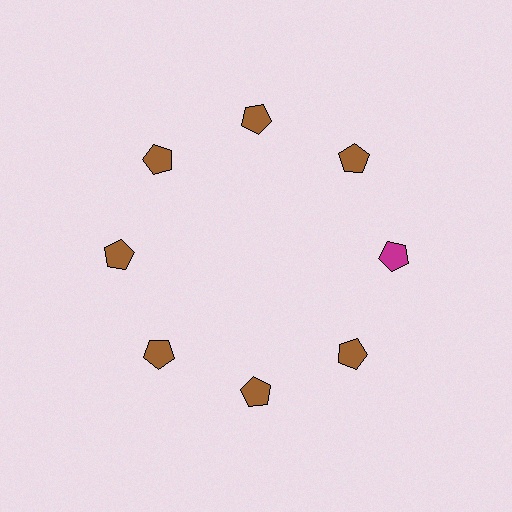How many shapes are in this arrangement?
There are 8 shapes arranged in a ring pattern.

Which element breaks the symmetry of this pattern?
The magenta pentagon at roughly the 3 o'clock position breaks the symmetry. All other shapes are brown pentagons.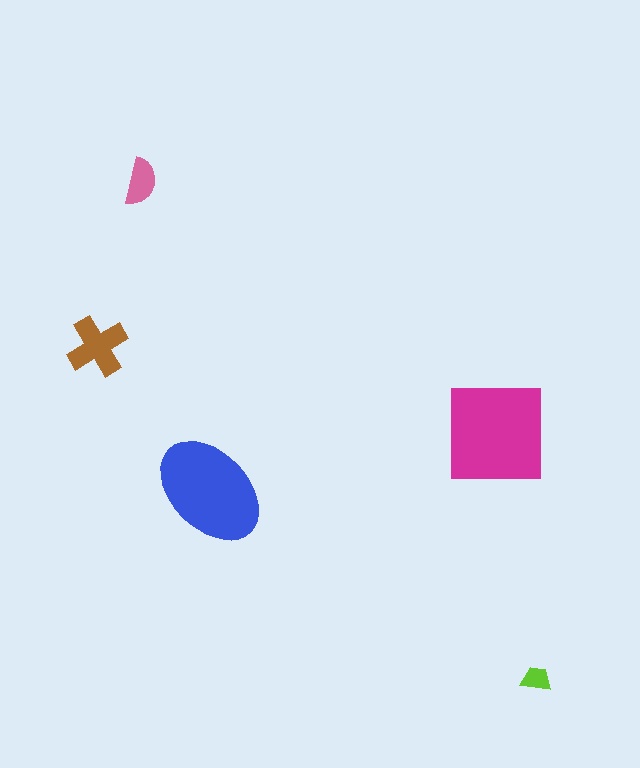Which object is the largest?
The magenta square.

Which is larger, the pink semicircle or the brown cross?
The brown cross.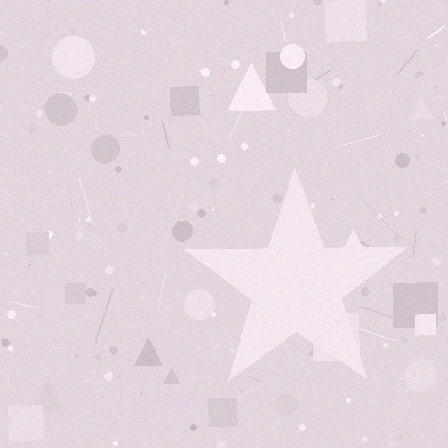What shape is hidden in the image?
A star is hidden in the image.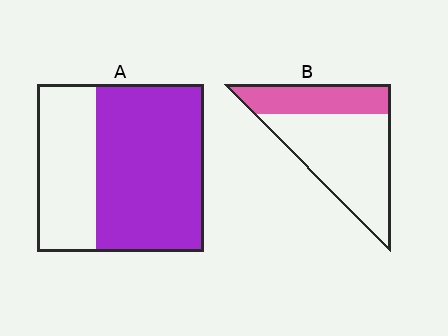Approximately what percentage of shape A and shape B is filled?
A is approximately 65% and B is approximately 30%.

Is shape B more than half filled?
No.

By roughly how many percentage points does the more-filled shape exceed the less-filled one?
By roughly 30 percentage points (A over B).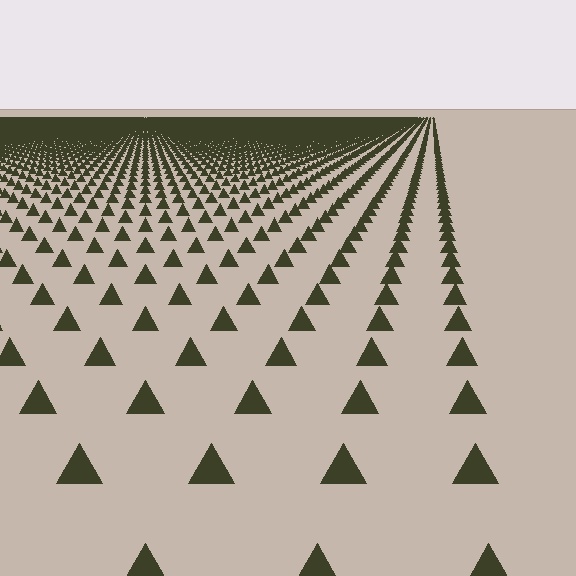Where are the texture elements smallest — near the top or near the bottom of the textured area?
Near the top.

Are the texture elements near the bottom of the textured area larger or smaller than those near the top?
Larger. Near the bottom, elements are closer to the viewer and appear at a bigger on-screen size.